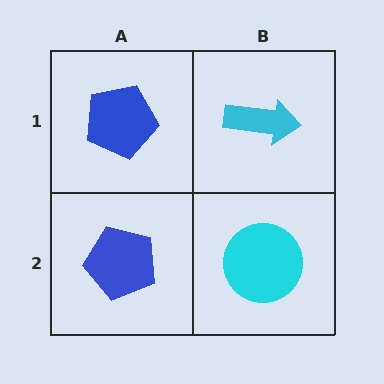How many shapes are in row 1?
2 shapes.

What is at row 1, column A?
A blue pentagon.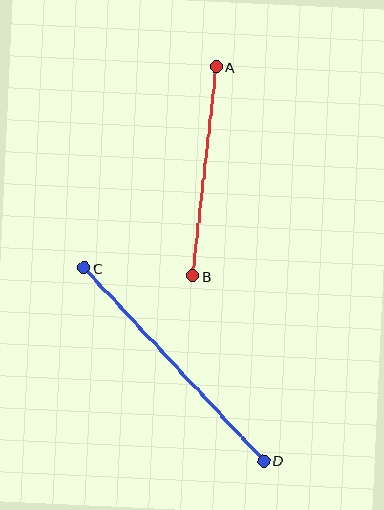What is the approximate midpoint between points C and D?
The midpoint is at approximately (174, 364) pixels.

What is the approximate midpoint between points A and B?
The midpoint is at approximately (204, 171) pixels.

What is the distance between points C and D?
The distance is approximately 263 pixels.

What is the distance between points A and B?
The distance is approximately 211 pixels.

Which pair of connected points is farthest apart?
Points C and D are farthest apart.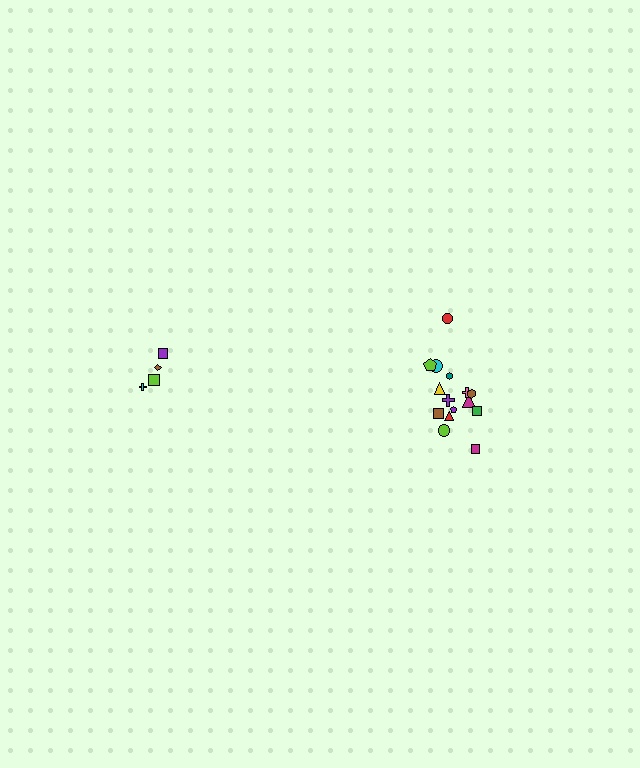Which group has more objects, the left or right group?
The right group.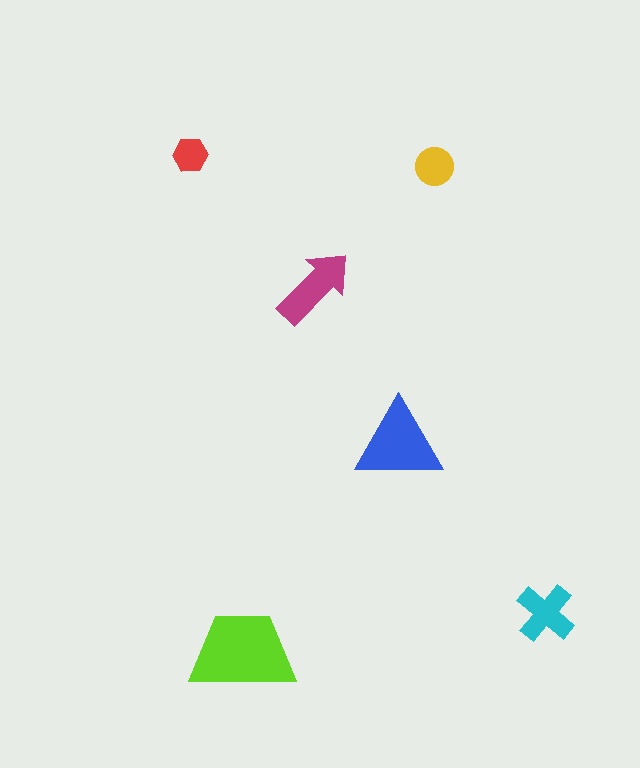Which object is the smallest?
The red hexagon.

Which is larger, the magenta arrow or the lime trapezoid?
The lime trapezoid.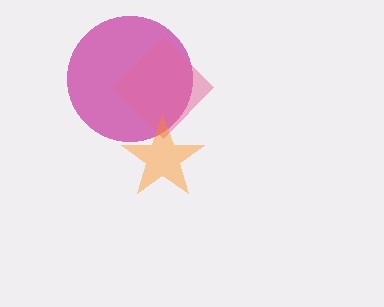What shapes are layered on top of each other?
The layered shapes are: a magenta circle, a pink diamond, an orange star.